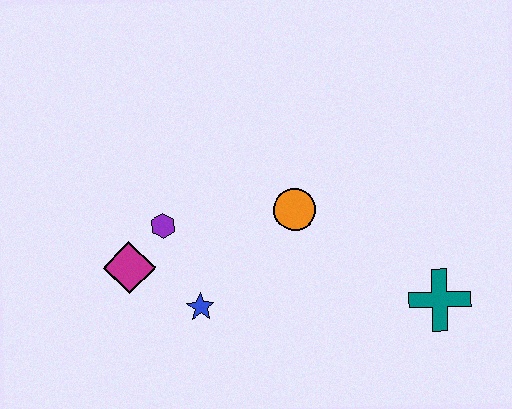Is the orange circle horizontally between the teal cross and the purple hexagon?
Yes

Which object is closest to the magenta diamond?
The purple hexagon is closest to the magenta diamond.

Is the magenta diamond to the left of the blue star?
Yes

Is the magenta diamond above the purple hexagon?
No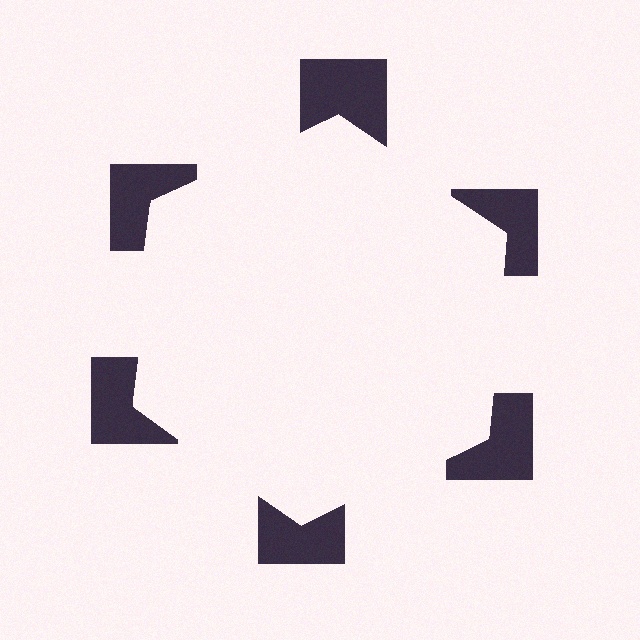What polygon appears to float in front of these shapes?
An illusory hexagon — its edges are inferred from the aligned wedge cuts in the notched squares, not physically drawn.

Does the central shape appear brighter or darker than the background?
It typically appears slightly brighter than the background, even though no actual brightness change is drawn.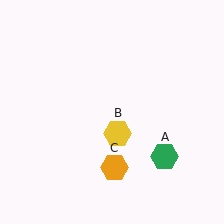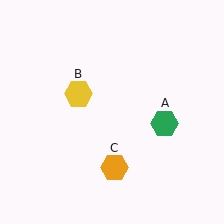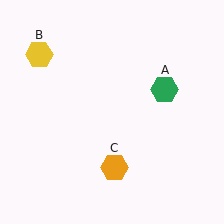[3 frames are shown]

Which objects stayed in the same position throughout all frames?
Orange hexagon (object C) remained stationary.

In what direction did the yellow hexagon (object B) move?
The yellow hexagon (object B) moved up and to the left.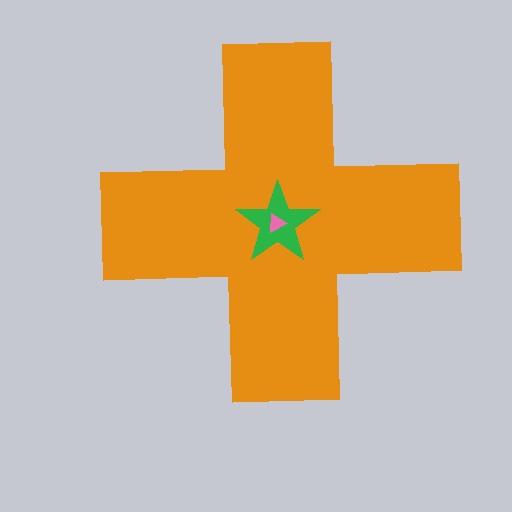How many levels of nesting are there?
3.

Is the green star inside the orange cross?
Yes.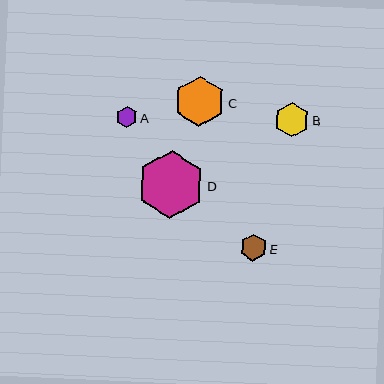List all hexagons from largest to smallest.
From largest to smallest: D, C, B, E, A.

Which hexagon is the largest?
Hexagon D is the largest with a size of approximately 68 pixels.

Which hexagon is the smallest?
Hexagon A is the smallest with a size of approximately 21 pixels.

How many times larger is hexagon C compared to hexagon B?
Hexagon C is approximately 1.5 times the size of hexagon B.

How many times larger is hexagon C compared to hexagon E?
Hexagon C is approximately 1.9 times the size of hexagon E.